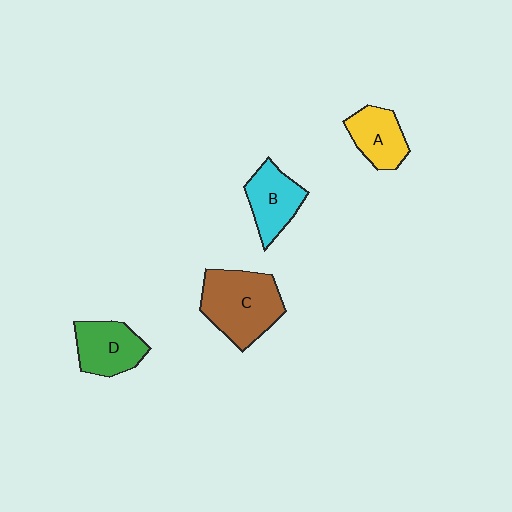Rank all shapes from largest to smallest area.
From largest to smallest: C (brown), D (green), B (cyan), A (yellow).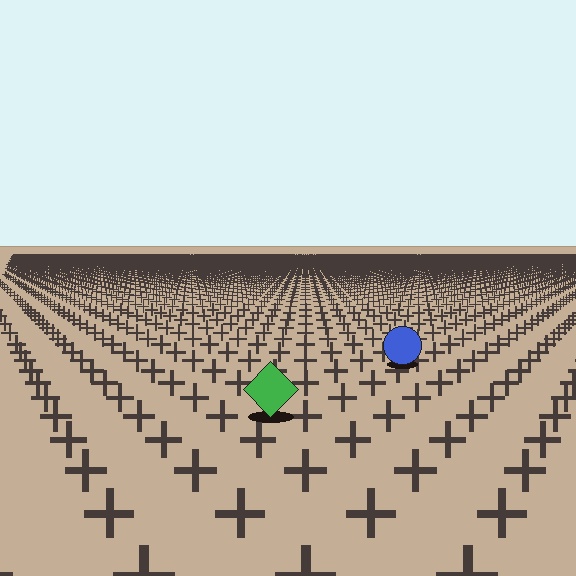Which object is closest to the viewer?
The green diamond is closest. The texture marks near it are larger and more spread out.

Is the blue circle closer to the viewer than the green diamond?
No. The green diamond is closer — you can tell from the texture gradient: the ground texture is coarser near it.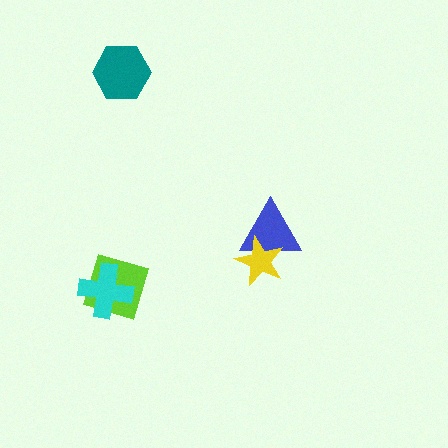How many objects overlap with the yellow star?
1 object overlaps with the yellow star.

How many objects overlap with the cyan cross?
1 object overlaps with the cyan cross.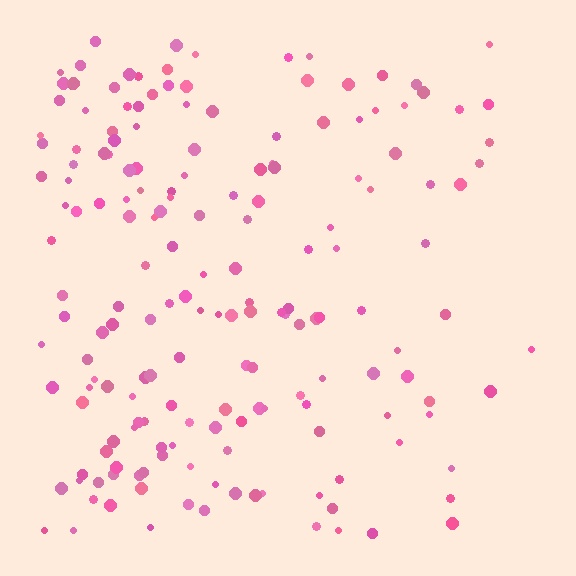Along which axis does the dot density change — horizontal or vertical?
Horizontal.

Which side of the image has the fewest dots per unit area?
The right.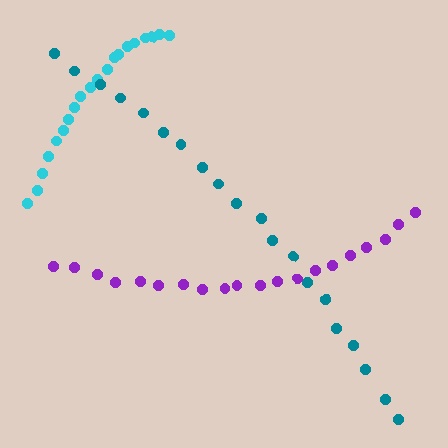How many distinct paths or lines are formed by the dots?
There are 3 distinct paths.